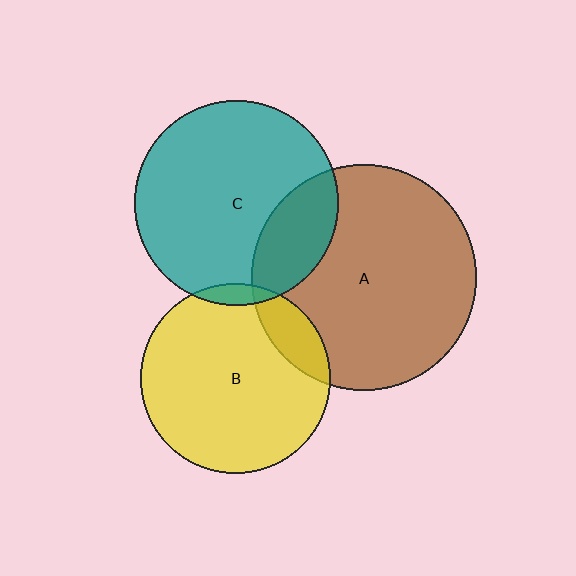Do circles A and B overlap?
Yes.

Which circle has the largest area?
Circle A (brown).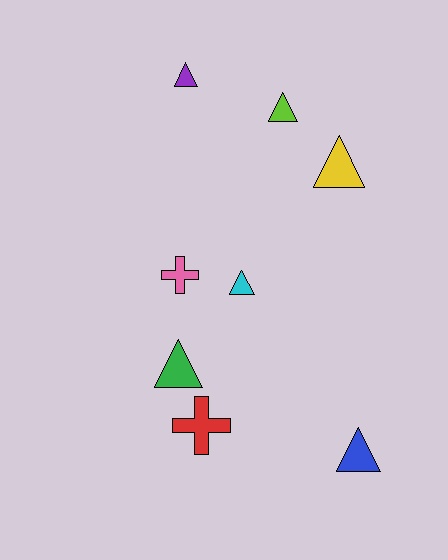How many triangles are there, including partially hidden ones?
There are 6 triangles.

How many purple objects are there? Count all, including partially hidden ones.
There is 1 purple object.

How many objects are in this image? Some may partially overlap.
There are 8 objects.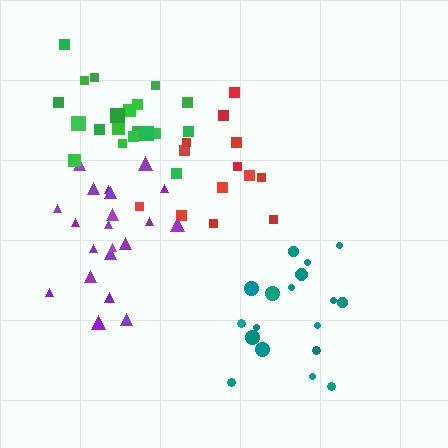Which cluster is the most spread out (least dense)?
Teal.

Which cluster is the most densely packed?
Green.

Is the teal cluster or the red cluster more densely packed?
Red.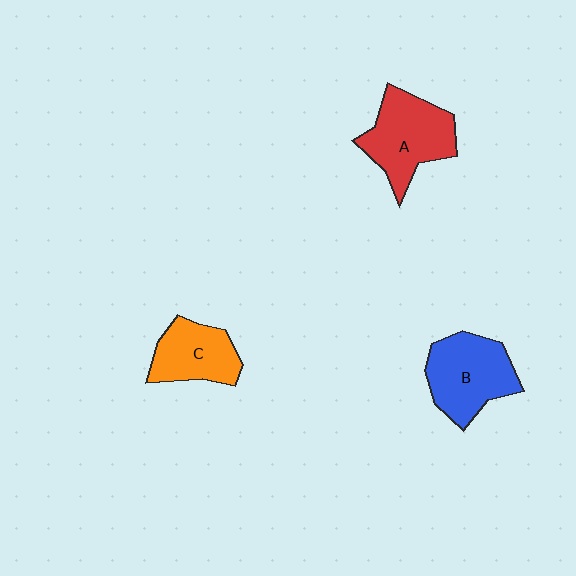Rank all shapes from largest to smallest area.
From largest to smallest: A (red), B (blue), C (orange).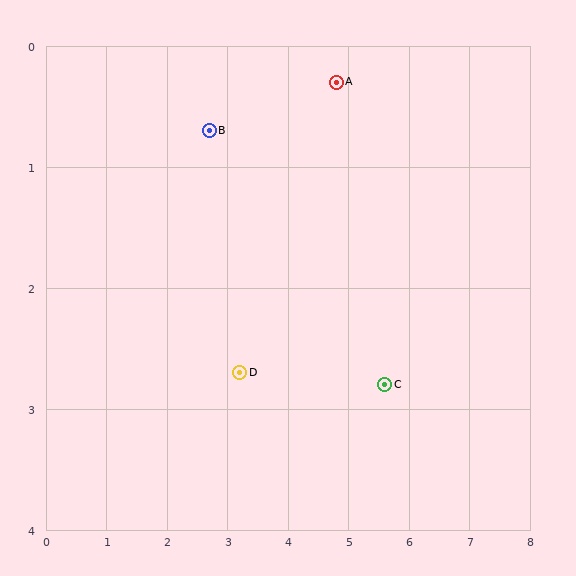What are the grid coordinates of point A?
Point A is at approximately (4.8, 0.3).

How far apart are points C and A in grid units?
Points C and A are about 2.6 grid units apart.